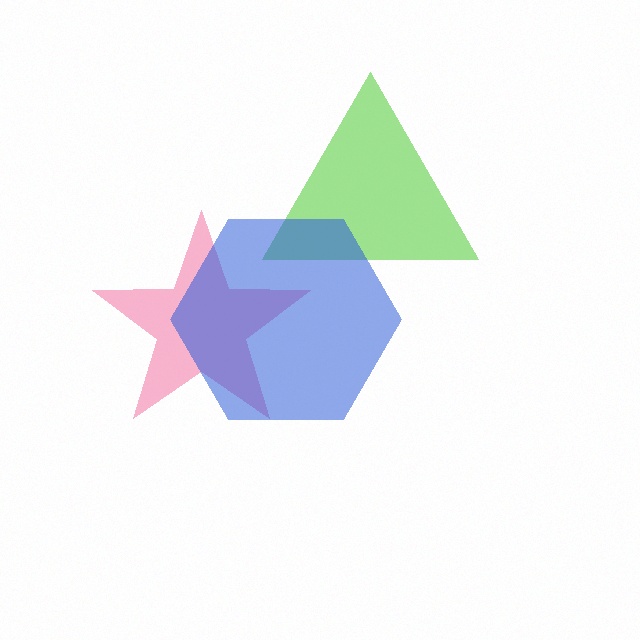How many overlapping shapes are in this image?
There are 3 overlapping shapes in the image.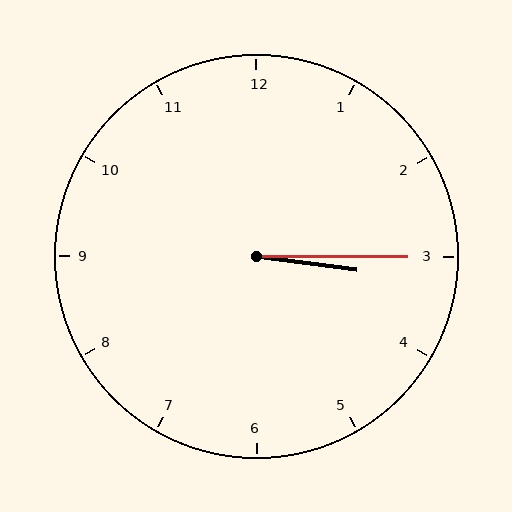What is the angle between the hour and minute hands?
Approximately 8 degrees.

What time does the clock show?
3:15.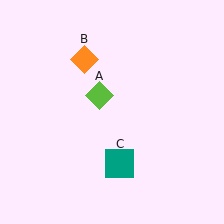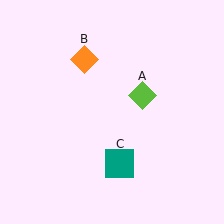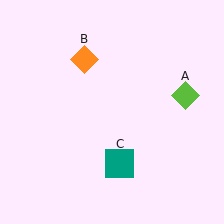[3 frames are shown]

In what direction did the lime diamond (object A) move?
The lime diamond (object A) moved right.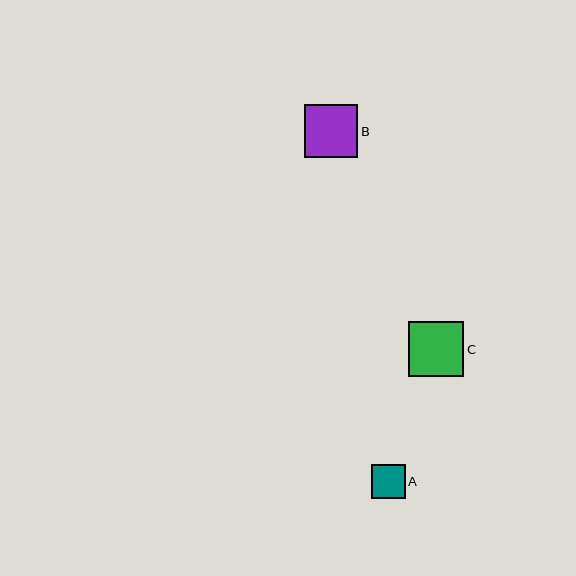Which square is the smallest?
Square A is the smallest with a size of approximately 34 pixels.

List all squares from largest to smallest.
From largest to smallest: C, B, A.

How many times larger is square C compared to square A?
Square C is approximately 1.6 times the size of square A.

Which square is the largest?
Square C is the largest with a size of approximately 55 pixels.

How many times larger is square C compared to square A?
Square C is approximately 1.6 times the size of square A.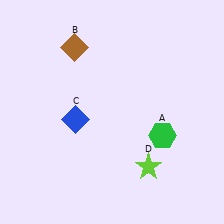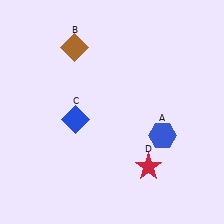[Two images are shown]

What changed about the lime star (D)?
In Image 1, D is lime. In Image 2, it changed to red.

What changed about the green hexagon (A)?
In Image 1, A is green. In Image 2, it changed to blue.